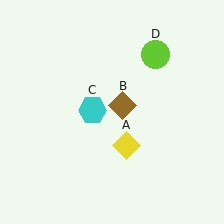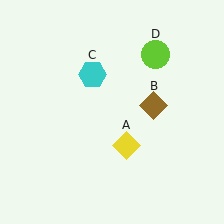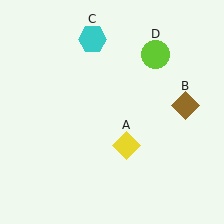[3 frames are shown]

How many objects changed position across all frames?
2 objects changed position: brown diamond (object B), cyan hexagon (object C).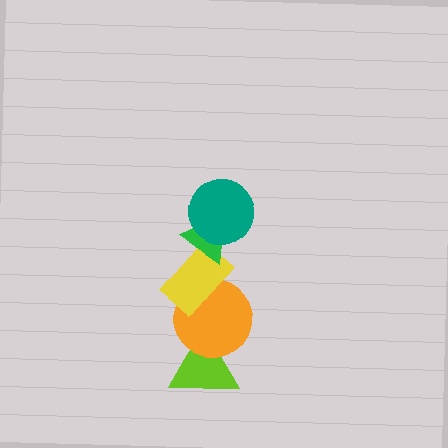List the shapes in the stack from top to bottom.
From top to bottom: the teal circle, the green triangle, the yellow rectangle, the orange circle, the lime triangle.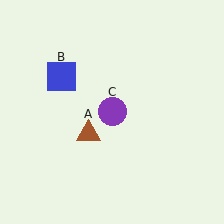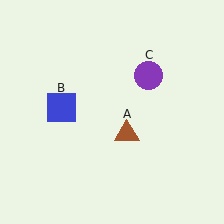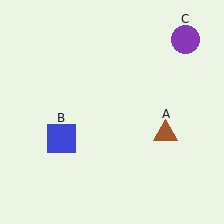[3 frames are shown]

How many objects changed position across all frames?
3 objects changed position: brown triangle (object A), blue square (object B), purple circle (object C).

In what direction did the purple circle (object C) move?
The purple circle (object C) moved up and to the right.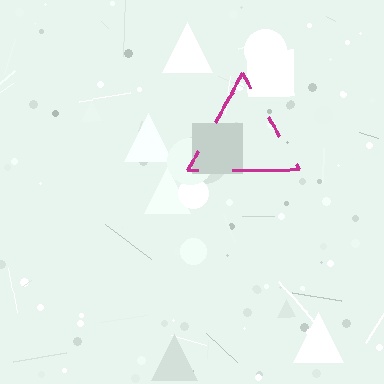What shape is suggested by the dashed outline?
The dashed outline suggests a triangle.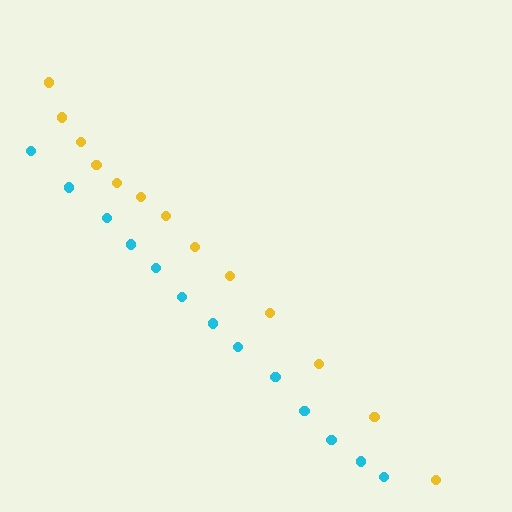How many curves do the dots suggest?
There are 2 distinct paths.